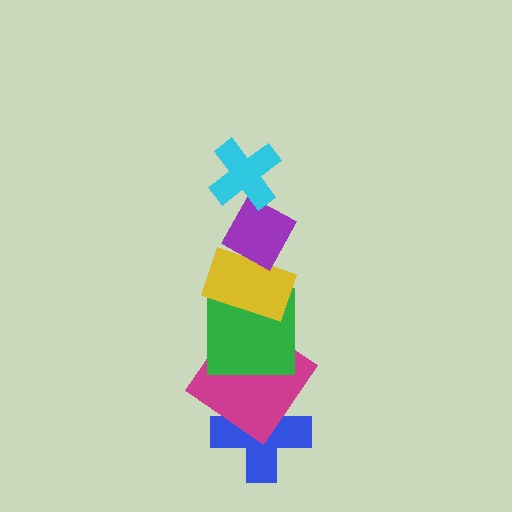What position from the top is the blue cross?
The blue cross is 6th from the top.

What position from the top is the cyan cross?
The cyan cross is 1st from the top.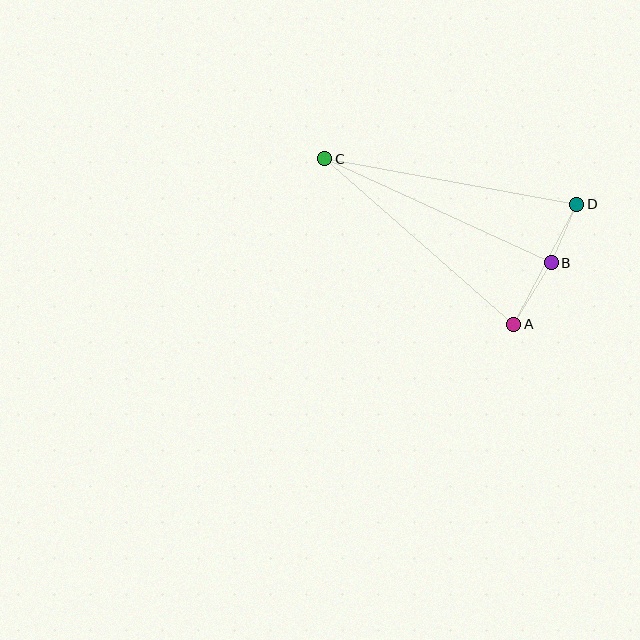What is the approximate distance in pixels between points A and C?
The distance between A and C is approximately 252 pixels.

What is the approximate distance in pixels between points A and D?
The distance between A and D is approximately 136 pixels.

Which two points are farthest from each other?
Points C and D are farthest from each other.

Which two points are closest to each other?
Points B and D are closest to each other.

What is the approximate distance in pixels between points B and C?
The distance between B and C is approximately 249 pixels.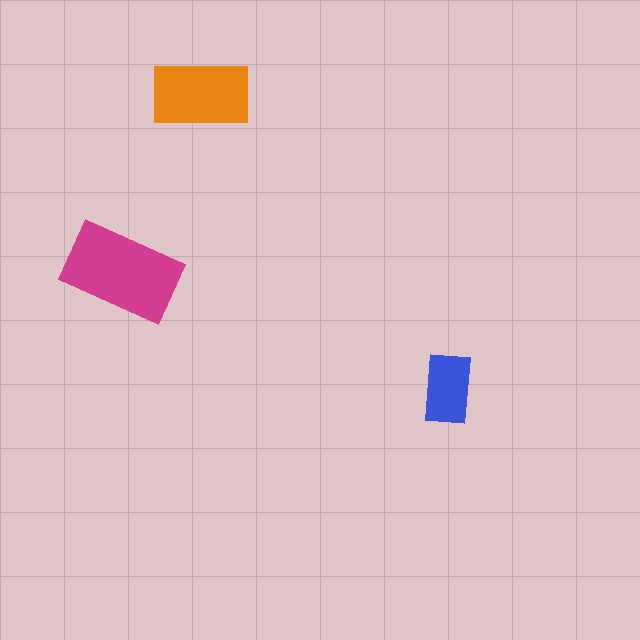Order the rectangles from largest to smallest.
the magenta one, the orange one, the blue one.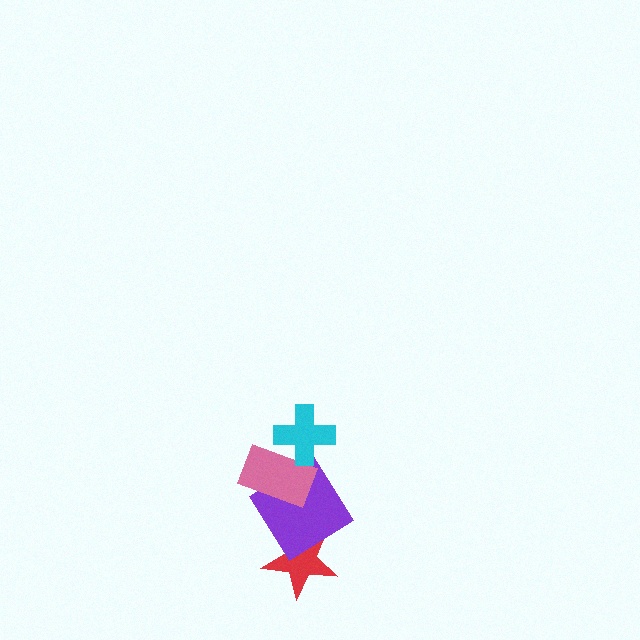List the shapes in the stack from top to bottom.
From top to bottom: the cyan cross, the pink rectangle, the purple diamond, the red star.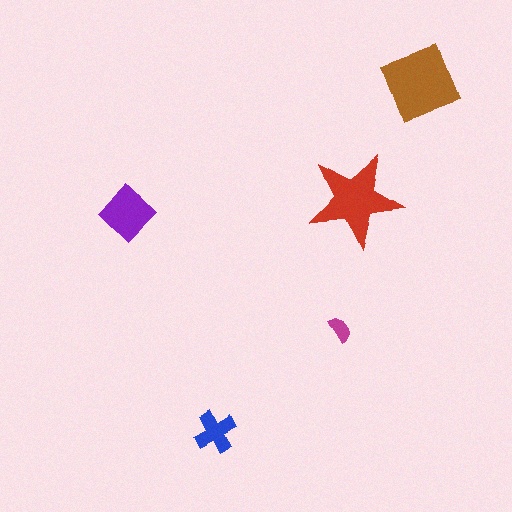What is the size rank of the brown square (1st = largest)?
1st.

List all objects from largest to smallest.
The brown square, the red star, the purple diamond, the blue cross, the magenta semicircle.